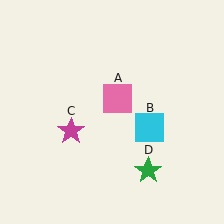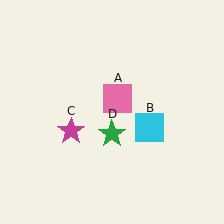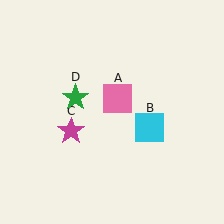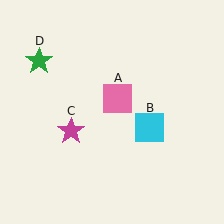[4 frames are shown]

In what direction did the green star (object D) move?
The green star (object D) moved up and to the left.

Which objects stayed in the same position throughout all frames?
Pink square (object A) and cyan square (object B) and magenta star (object C) remained stationary.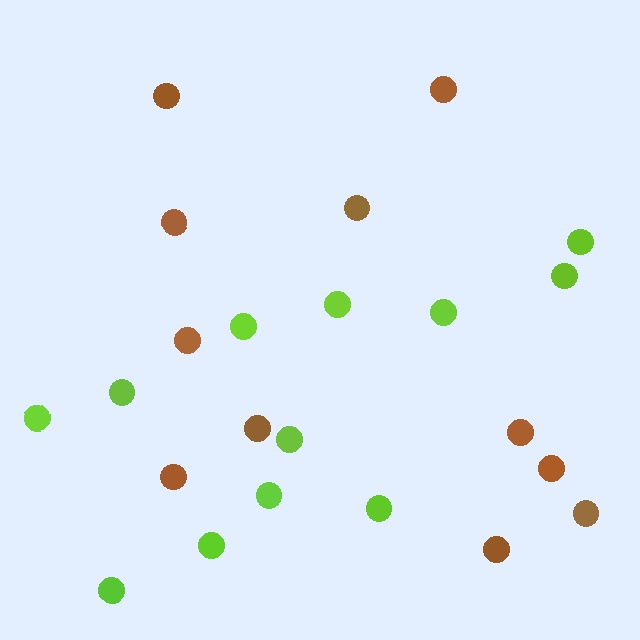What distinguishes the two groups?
There are 2 groups: one group of brown circles (11) and one group of lime circles (12).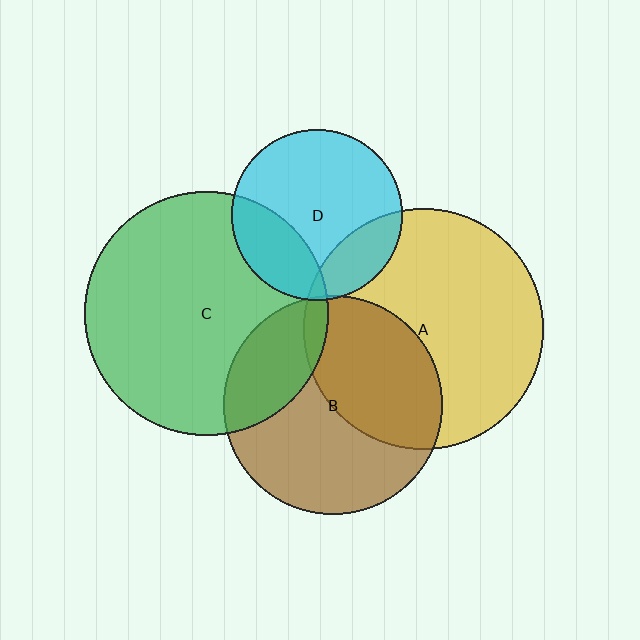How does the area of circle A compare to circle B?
Approximately 1.2 times.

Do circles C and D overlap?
Yes.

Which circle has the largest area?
Circle C (green).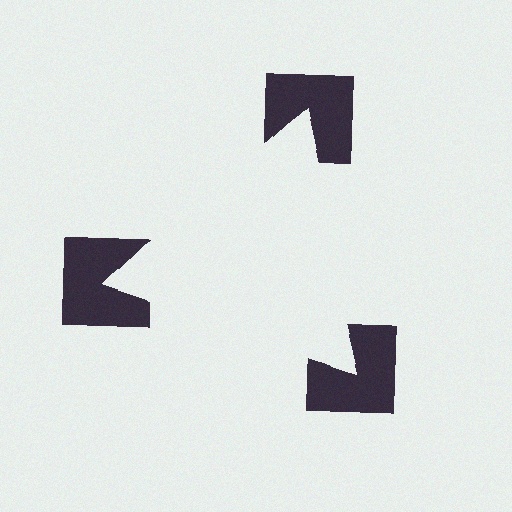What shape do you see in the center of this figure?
An illusory triangle — its edges are inferred from the aligned wedge cuts in the notched squares, not physically drawn.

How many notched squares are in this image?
There are 3 — one at each vertex of the illusory triangle.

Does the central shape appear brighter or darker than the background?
It typically appears slightly brighter than the background, even though no actual brightness change is drawn.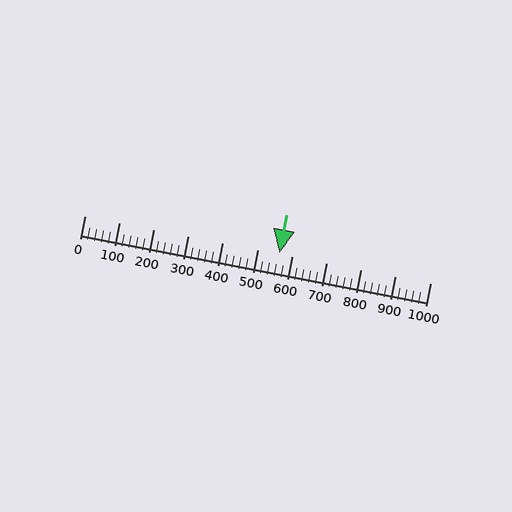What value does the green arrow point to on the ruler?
The green arrow points to approximately 565.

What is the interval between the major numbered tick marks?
The major tick marks are spaced 100 units apart.